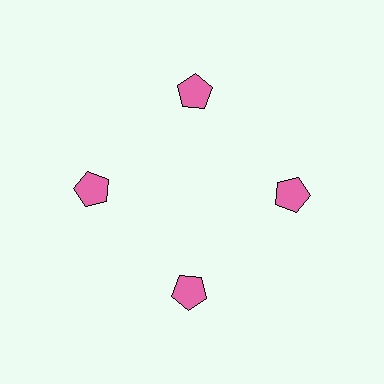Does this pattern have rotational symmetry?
Yes, this pattern has 4-fold rotational symmetry. It looks the same after rotating 90 degrees around the center.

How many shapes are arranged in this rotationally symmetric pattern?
There are 4 shapes, arranged in 4 groups of 1.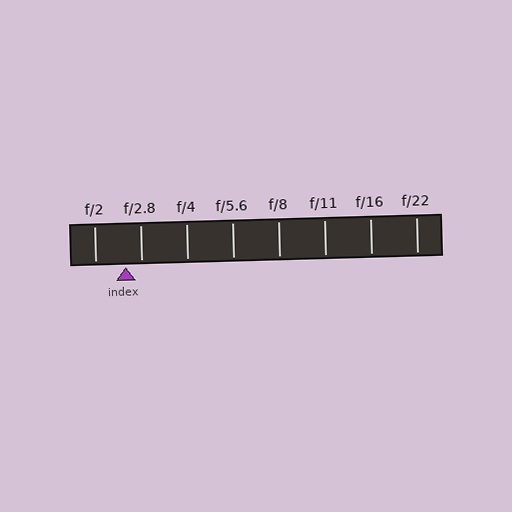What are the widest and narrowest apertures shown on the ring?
The widest aperture shown is f/2 and the narrowest is f/22.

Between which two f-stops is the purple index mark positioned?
The index mark is between f/2 and f/2.8.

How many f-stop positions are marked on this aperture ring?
There are 8 f-stop positions marked.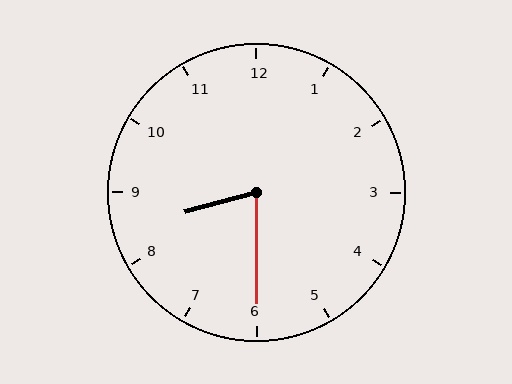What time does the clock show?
8:30.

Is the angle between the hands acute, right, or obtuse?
It is acute.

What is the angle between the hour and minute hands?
Approximately 75 degrees.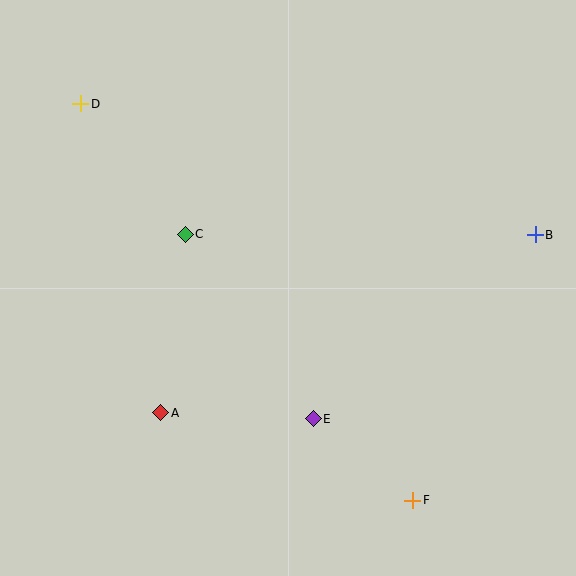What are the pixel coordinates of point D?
Point D is at (81, 104).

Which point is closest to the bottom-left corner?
Point A is closest to the bottom-left corner.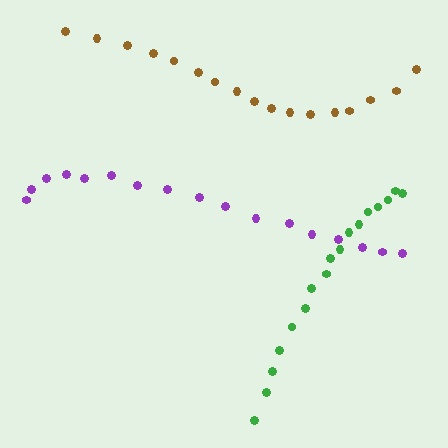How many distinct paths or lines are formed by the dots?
There are 3 distinct paths.